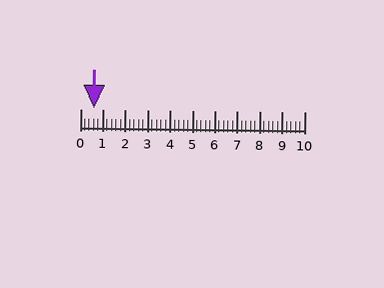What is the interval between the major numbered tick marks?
The major tick marks are spaced 1 units apart.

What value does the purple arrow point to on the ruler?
The purple arrow points to approximately 0.6.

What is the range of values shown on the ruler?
The ruler shows values from 0 to 10.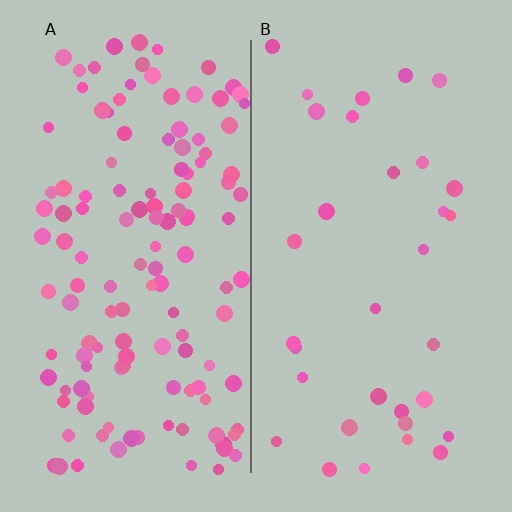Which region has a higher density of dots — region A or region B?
A (the left).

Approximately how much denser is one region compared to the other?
Approximately 3.9× — region A over region B.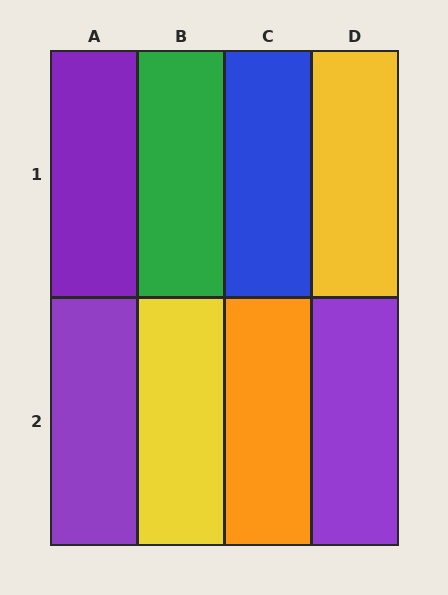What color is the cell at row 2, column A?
Purple.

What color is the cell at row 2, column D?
Purple.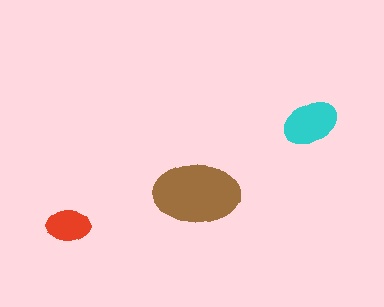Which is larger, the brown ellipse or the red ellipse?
The brown one.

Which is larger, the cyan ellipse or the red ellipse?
The cyan one.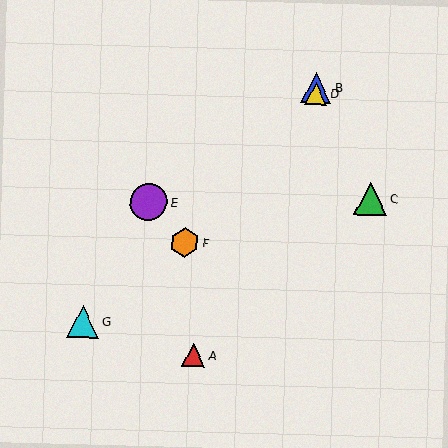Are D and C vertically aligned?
No, D is at x≈316 and C is at x≈370.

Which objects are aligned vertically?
Objects B, D are aligned vertically.